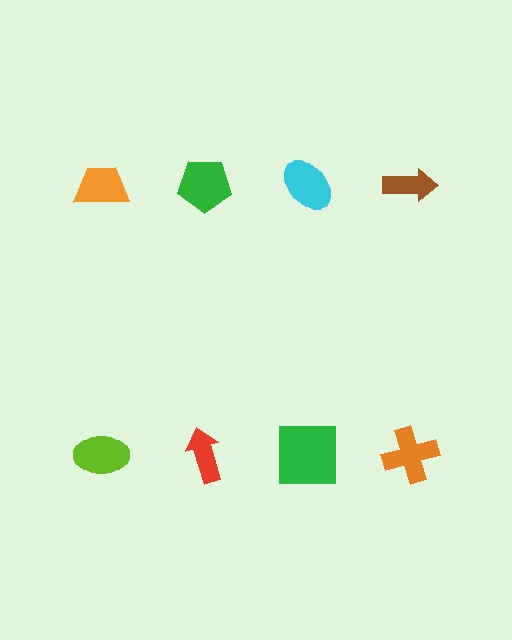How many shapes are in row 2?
4 shapes.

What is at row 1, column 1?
An orange trapezoid.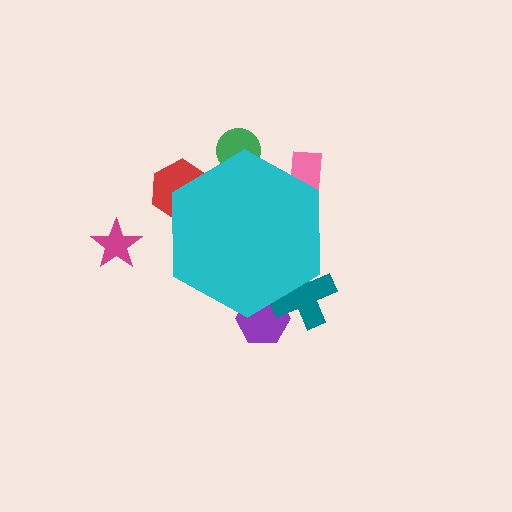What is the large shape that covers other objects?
A cyan hexagon.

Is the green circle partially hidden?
Yes, the green circle is partially hidden behind the cyan hexagon.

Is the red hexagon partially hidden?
Yes, the red hexagon is partially hidden behind the cyan hexagon.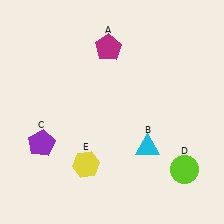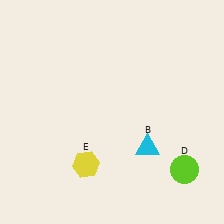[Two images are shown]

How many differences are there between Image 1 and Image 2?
There are 2 differences between the two images.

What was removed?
The magenta pentagon (A), the purple pentagon (C) were removed in Image 2.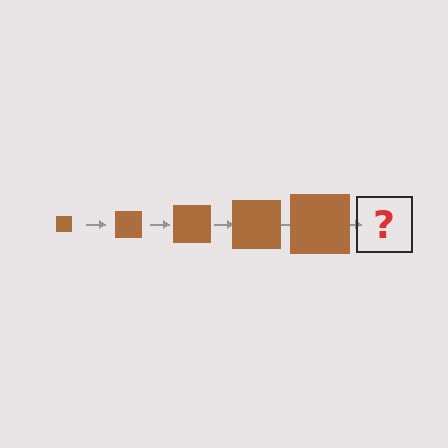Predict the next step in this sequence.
The next step is a brown square, larger than the previous one.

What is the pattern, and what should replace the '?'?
The pattern is that the square gets progressively larger each step. The '?' should be a brown square, larger than the previous one.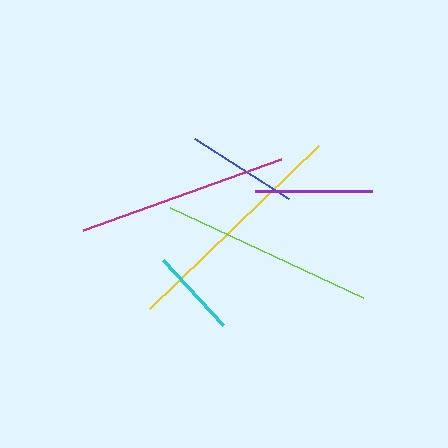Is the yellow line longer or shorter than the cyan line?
The yellow line is longer than the cyan line.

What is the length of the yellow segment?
The yellow segment is approximately 235 pixels long.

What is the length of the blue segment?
The blue segment is approximately 111 pixels long.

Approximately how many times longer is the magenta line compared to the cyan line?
The magenta line is approximately 2.4 times the length of the cyan line.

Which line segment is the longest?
The yellow line is the longest at approximately 235 pixels.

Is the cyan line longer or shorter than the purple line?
The purple line is longer than the cyan line.